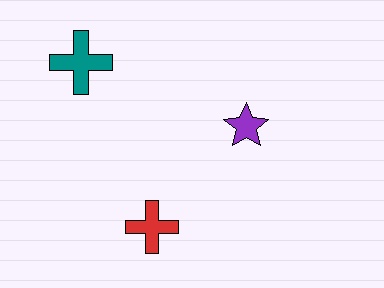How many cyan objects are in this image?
There are no cyan objects.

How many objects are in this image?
There are 3 objects.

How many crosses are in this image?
There are 2 crosses.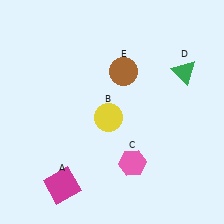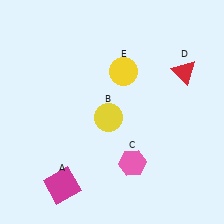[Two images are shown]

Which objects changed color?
D changed from green to red. E changed from brown to yellow.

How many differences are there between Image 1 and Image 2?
There are 2 differences between the two images.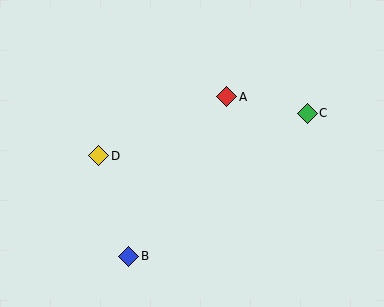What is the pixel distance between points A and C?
The distance between A and C is 83 pixels.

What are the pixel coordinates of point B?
Point B is at (129, 256).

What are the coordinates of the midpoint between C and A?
The midpoint between C and A is at (267, 105).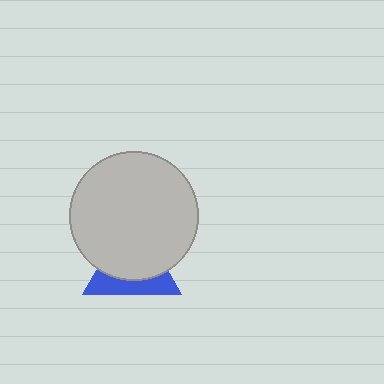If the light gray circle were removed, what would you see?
You would see the complete blue triangle.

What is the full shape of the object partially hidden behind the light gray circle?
The partially hidden object is a blue triangle.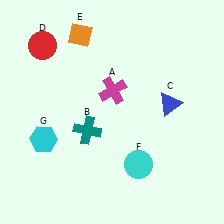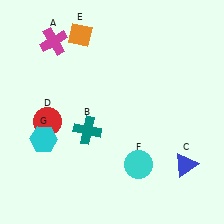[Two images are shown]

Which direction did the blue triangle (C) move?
The blue triangle (C) moved down.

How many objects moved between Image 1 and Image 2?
3 objects moved between the two images.